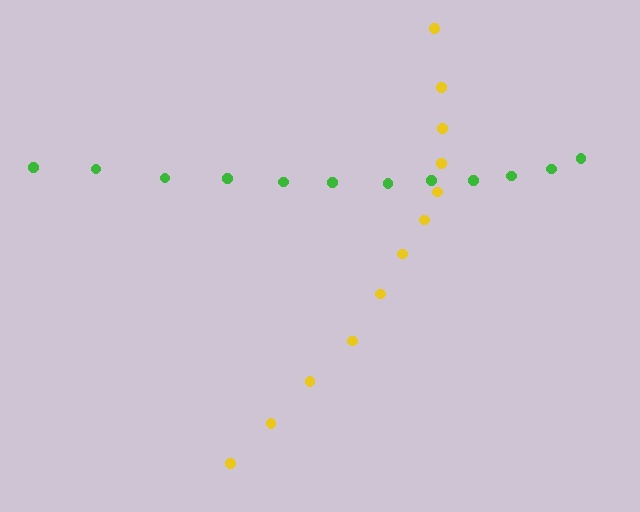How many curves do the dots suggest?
There are 2 distinct paths.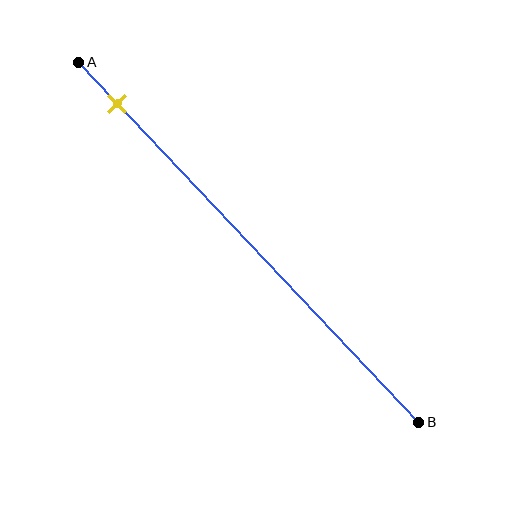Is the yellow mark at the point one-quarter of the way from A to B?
No, the mark is at about 10% from A, not at the 25% one-quarter point.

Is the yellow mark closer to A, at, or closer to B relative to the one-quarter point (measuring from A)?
The yellow mark is closer to point A than the one-quarter point of segment AB.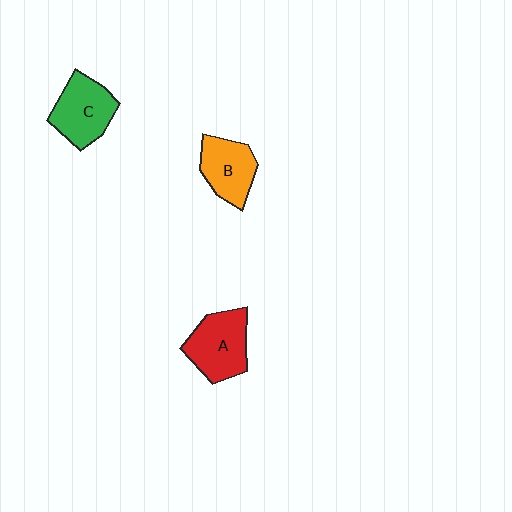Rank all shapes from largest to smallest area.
From largest to smallest: A (red), C (green), B (orange).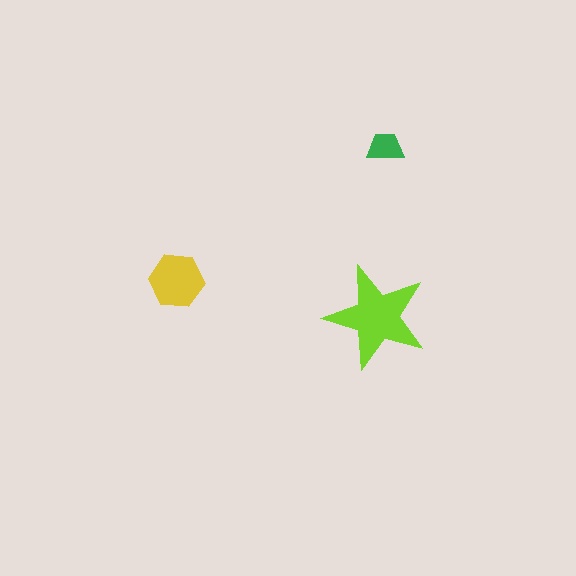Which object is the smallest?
The green trapezoid.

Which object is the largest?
The lime star.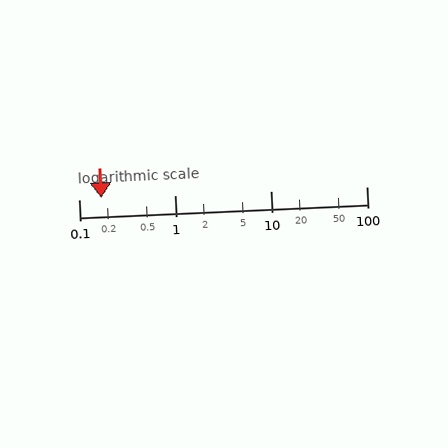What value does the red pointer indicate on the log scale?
The pointer indicates approximately 0.17.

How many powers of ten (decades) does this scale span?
The scale spans 3 decades, from 0.1 to 100.